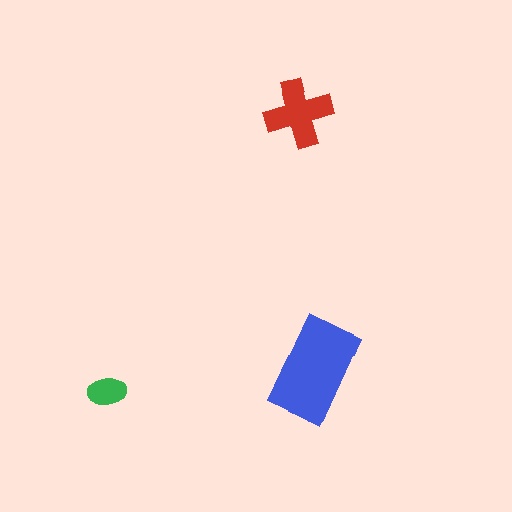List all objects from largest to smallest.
The blue rectangle, the red cross, the green ellipse.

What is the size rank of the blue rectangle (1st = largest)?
1st.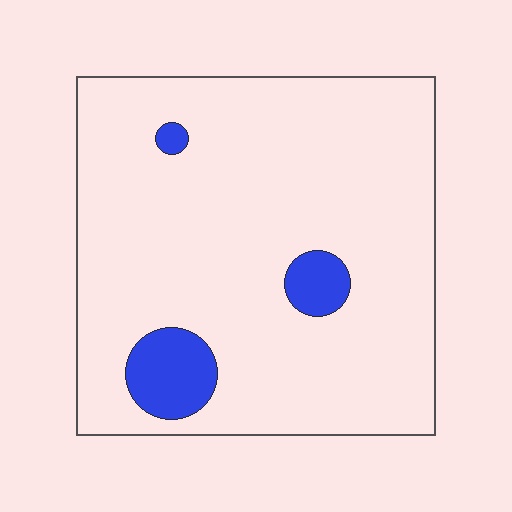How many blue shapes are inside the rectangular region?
3.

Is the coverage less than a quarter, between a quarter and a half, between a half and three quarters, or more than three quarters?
Less than a quarter.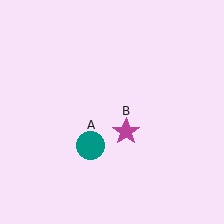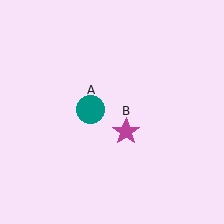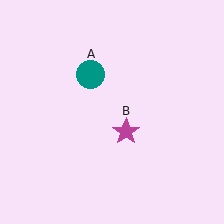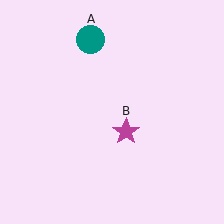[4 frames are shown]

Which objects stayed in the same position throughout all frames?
Magenta star (object B) remained stationary.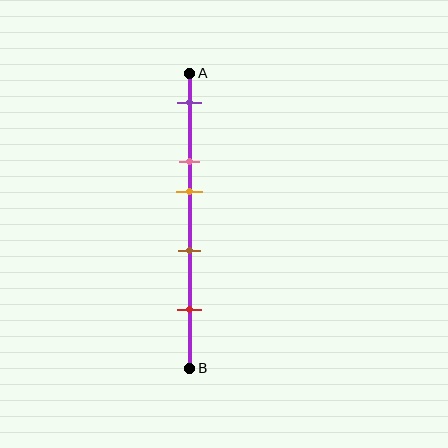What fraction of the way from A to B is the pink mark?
The pink mark is approximately 30% (0.3) of the way from A to B.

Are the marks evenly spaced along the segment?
No, the marks are not evenly spaced.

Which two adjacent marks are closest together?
The pink and orange marks are the closest adjacent pair.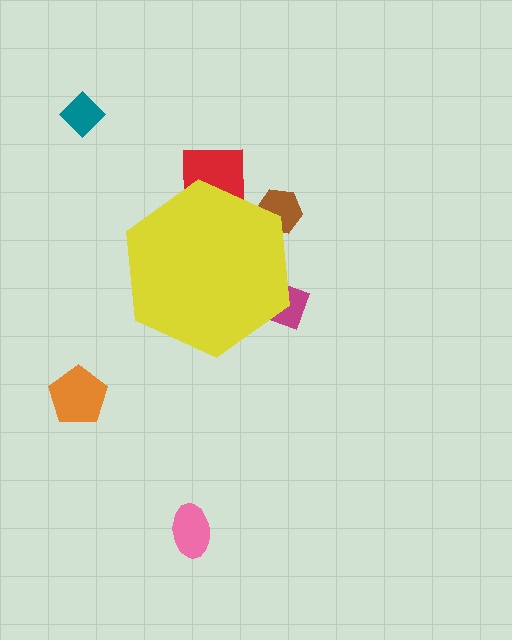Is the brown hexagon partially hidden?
Yes, the brown hexagon is partially hidden behind the yellow hexagon.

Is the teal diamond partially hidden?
No, the teal diamond is fully visible.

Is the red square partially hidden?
Yes, the red square is partially hidden behind the yellow hexagon.